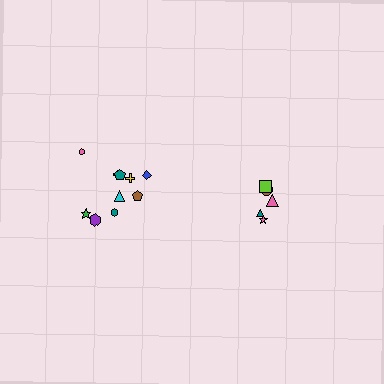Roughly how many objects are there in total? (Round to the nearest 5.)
Roughly 15 objects in total.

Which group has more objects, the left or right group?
The left group.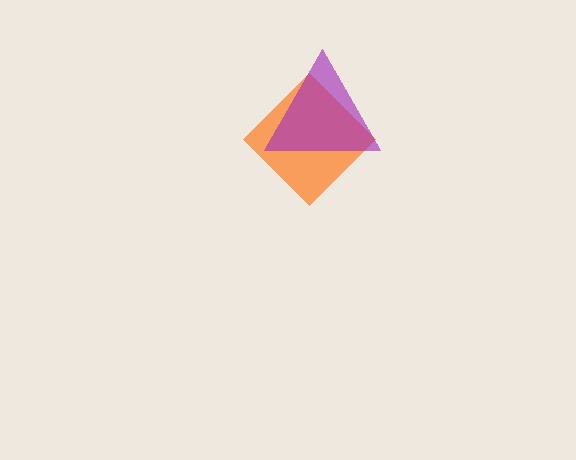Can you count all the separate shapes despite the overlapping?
Yes, there are 2 separate shapes.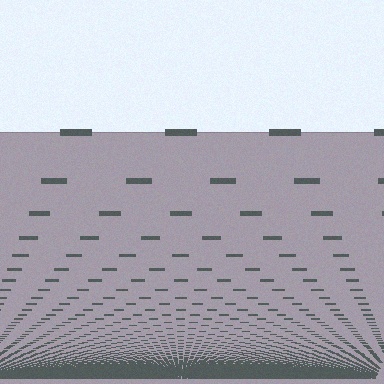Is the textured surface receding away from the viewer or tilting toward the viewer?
The surface appears to tilt toward the viewer. Texture elements get larger and sparser toward the top.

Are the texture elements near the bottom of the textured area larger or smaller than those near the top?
Smaller. The gradient is inverted — elements near the bottom are smaller and denser.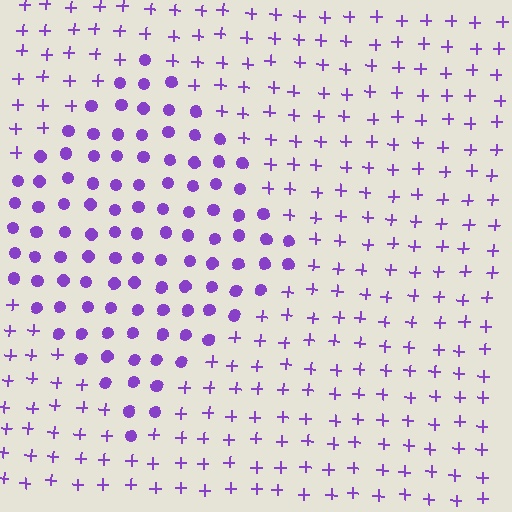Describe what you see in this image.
The image is filled with small purple elements arranged in a uniform grid. A diamond-shaped region contains circles, while the surrounding area contains plus signs. The boundary is defined purely by the change in element shape.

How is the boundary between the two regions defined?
The boundary is defined by a change in element shape: circles inside vs. plus signs outside. All elements share the same color and spacing.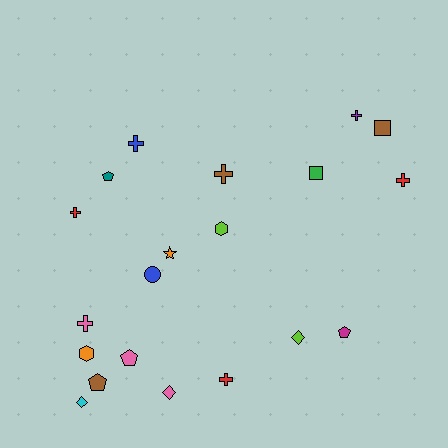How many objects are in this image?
There are 20 objects.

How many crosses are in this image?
There are 7 crosses.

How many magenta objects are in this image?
There is 1 magenta object.